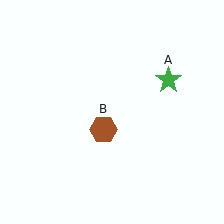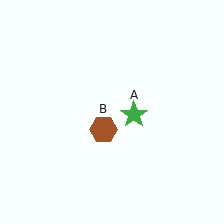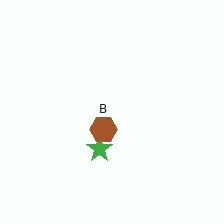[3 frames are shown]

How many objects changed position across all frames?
1 object changed position: green star (object A).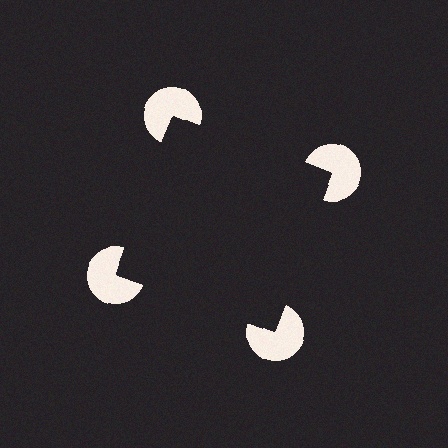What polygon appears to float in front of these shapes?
An illusory square — its edges are inferred from the aligned wedge cuts in the pac-man discs, not physically drawn.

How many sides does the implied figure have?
4 sides.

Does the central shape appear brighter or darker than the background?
It typically appears slightly darker than the background, even though no actual brightness change is drawn.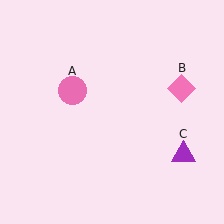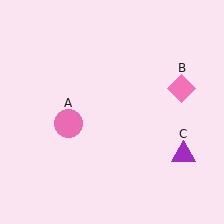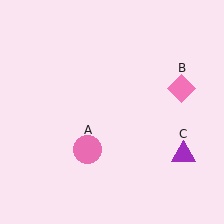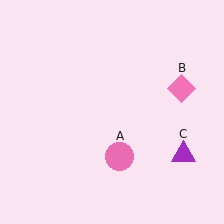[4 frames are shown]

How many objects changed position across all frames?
1 object changed position: pink circle (object A).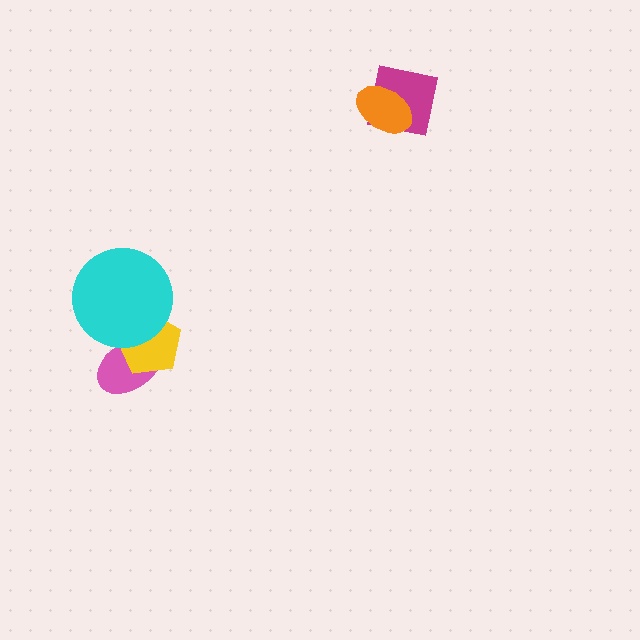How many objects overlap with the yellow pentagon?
2 objects overlap with the yellow pentagon.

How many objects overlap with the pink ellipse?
2 objects overlap with the pink ellipse.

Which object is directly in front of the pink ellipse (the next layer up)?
The yellow pentagon is directly in front of the pink ellipse.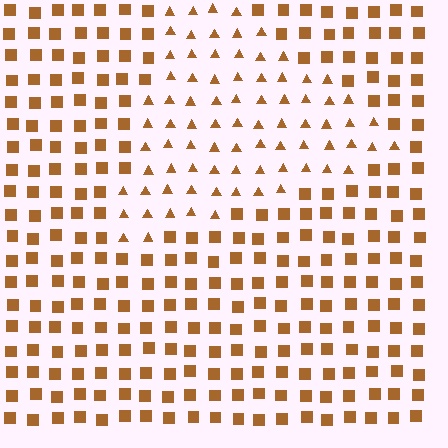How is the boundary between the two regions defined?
The boundary is defined by a change in element shape: triangles inside vs. squares outside. All elements share the same color and spacing.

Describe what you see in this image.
The image is filled with small brown elements arranged in a uniform grid. A triangle-shaped region contains triangles, while the surrounding area contains squares. The boundary is defined purely by the change in element shape.